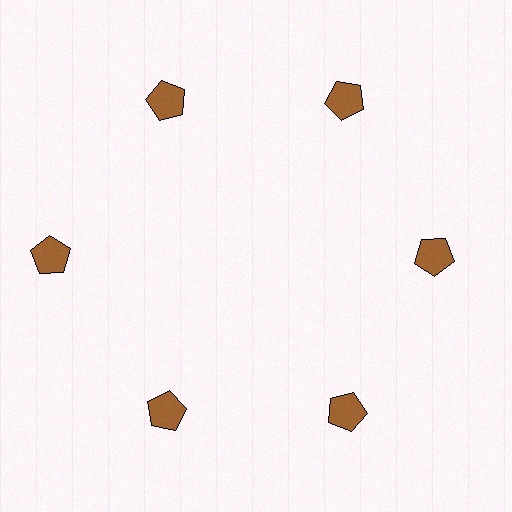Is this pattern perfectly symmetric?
No. The 6 brown pentagons are arranged in a ring, but one element near the 9 o'clock position is pushed outward from the center, breaking the 6-fold rotational symmetry.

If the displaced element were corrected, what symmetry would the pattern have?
It would have 6-fold rotational symmetry — the pattern would map onto itself every 60 degrees.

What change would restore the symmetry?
The symmetry would be restored by moving it inward, back onto the ring so that all 6 pentagons sit at equal angles and equal distance from the center.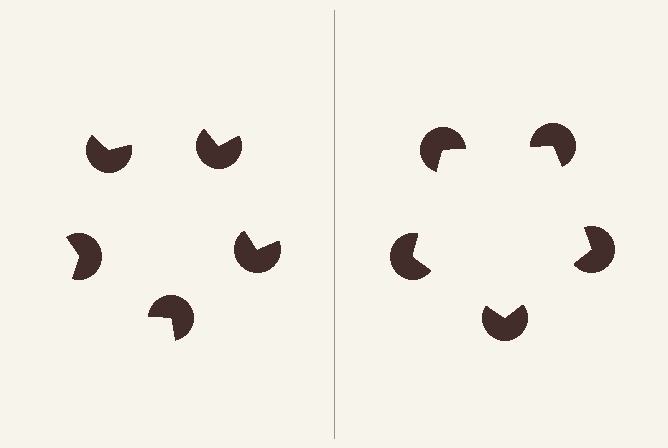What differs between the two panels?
The pac-man discs are positioned identically on both sides; only the wedge orientations differ. On the right they align to a pentagon; on the left they are misaligned.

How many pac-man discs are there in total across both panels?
10 — 5 on each side.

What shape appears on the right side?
An illusory pentagon.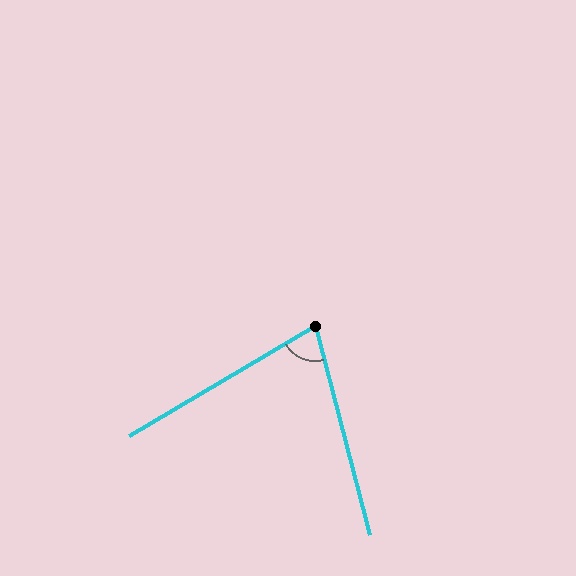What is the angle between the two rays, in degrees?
Approximately 74 degrees.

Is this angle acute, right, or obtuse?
It is acute.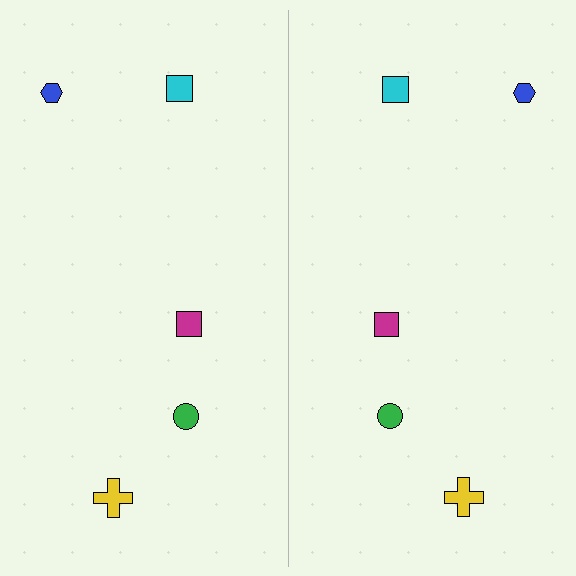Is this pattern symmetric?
Yes, this pattern has bilateral (reflection) symmetry.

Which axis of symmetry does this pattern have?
The pattern has a vertical axis of symmetry running through the center of the image.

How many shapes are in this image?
There are 10 shapes in this image.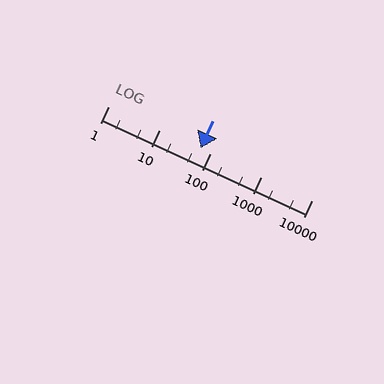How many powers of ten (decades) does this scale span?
The scale spans 4 decades, from 1 to 10000.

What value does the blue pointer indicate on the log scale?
The pointer indicates approximately 64.